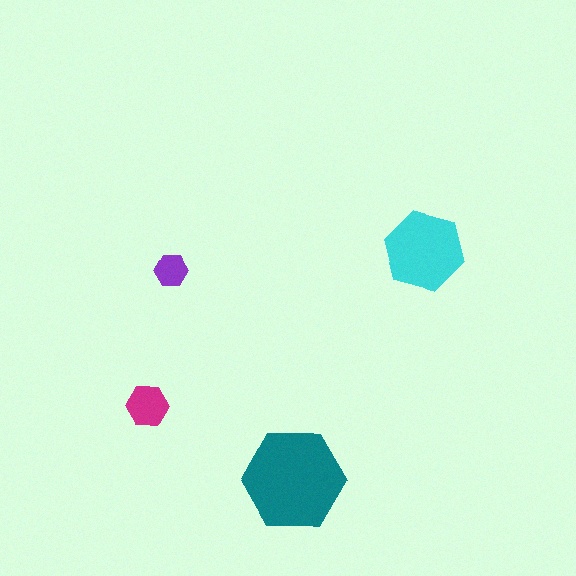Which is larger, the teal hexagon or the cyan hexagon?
The teal one.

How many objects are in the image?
There are 4 objects in the image.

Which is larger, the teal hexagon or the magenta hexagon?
The teal one.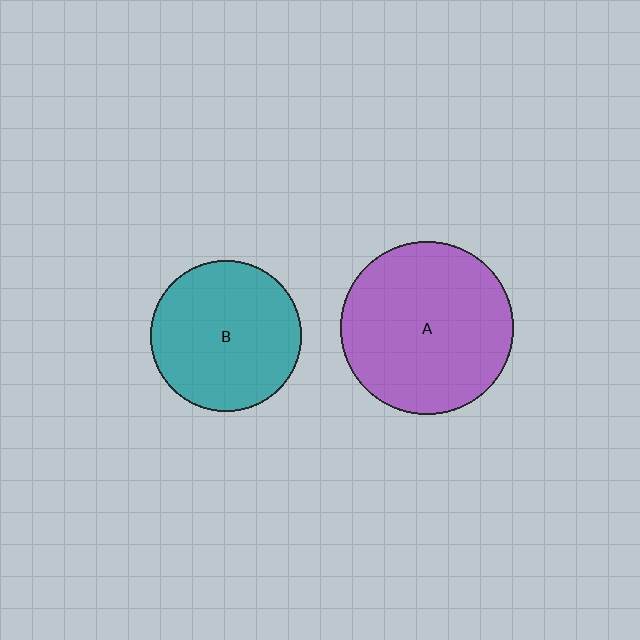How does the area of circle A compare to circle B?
Approximately 1.3 times.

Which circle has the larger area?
Circle A (purple).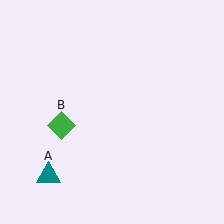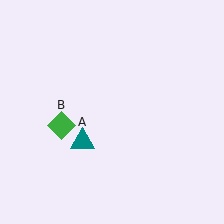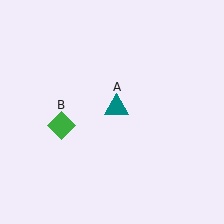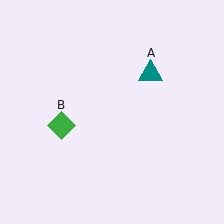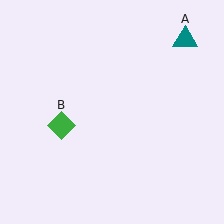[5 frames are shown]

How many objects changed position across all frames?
1 object changed position: teal triangle (object A).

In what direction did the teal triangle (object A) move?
The teal triangle (object A) moved up and to the right.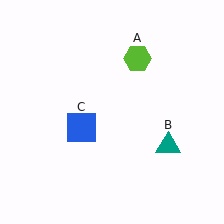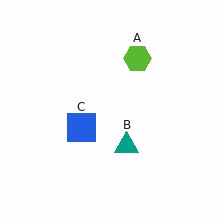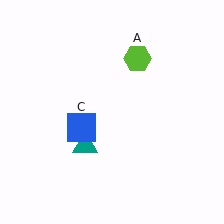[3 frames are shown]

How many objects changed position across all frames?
1 object changed position: teal triangle (object B).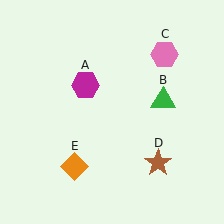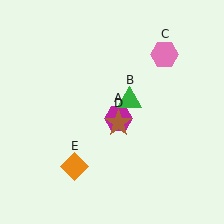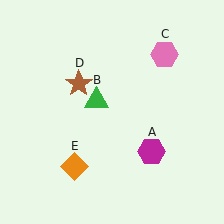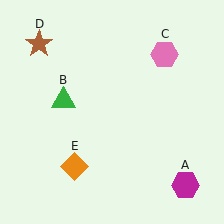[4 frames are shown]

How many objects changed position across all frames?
3 objects changed position: magenta hexagon (object A), green triangle (object B), brown star (object D).